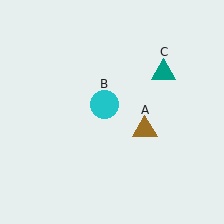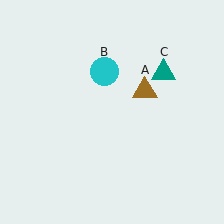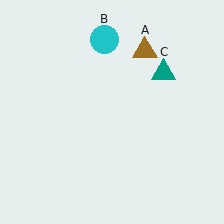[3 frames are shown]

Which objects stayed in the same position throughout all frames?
Teal triangle (object C) remained stationary.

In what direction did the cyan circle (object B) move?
The cyan circle (object B) moved up.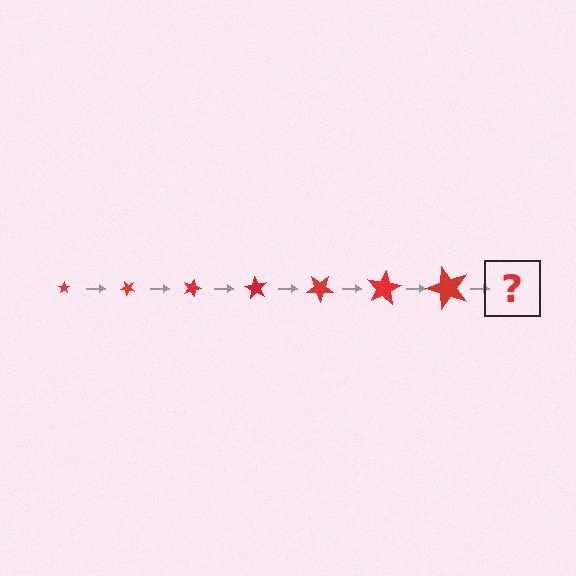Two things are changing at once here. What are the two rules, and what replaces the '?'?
The two rules are that the star grows larger each step and it rotates 45 degrees each step. The '?' should be a star, larger than the previous one and rotated 315 degrees from the start.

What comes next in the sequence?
The next element should be a star, larger than the previous one and rotated 315 degrees from the start.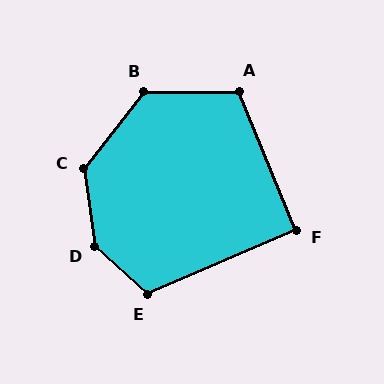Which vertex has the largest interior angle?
D, at approximately 141 degrees.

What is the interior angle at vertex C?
Approximately 133 degrees (obtuse).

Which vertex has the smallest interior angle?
F, at approximately 91 degrees.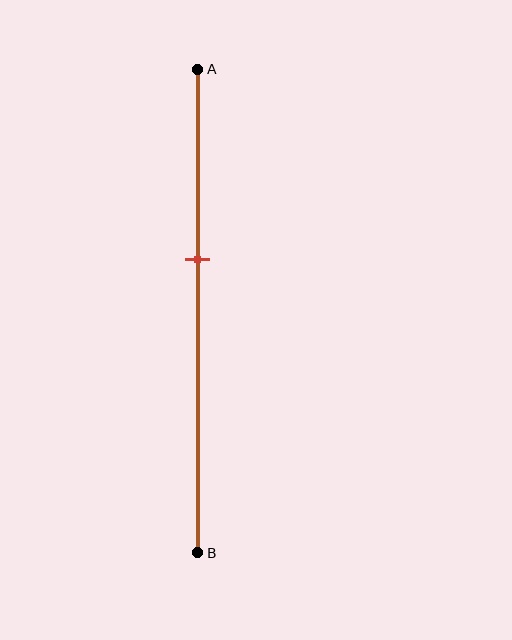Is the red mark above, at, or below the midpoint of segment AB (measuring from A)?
The red mark is above the midpoint of segment AB.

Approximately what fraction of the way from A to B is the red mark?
The red mark is approximately 40% of the way from A to B.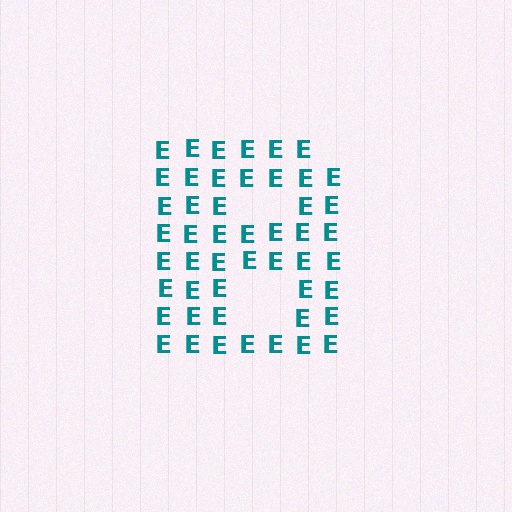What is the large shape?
The large shape is the letter B.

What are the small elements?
The small elements are letter E's.